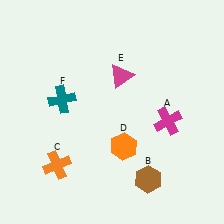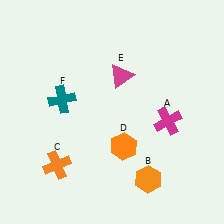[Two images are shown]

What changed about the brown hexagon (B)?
In Image 1, B is brown. In Image 2, it changed to orange.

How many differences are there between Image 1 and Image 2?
There is 1 difference between the two images.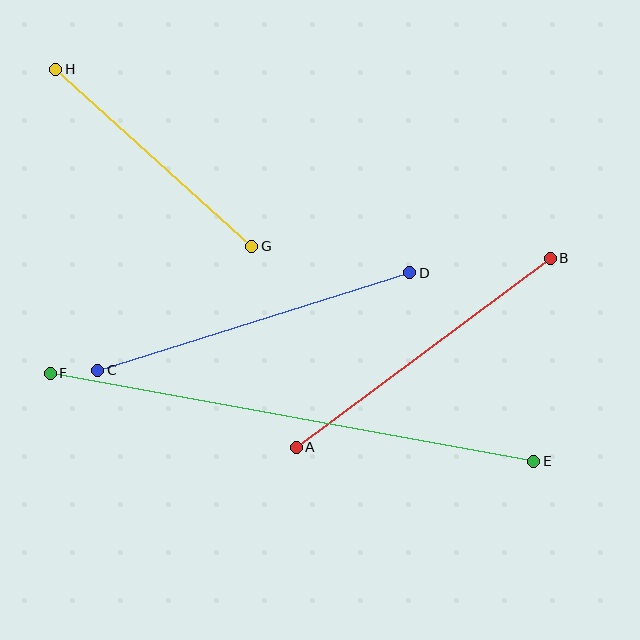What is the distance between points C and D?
The distance is approximately 327 pixels.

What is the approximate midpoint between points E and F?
The midpoint is at approximately (292, 417) pixels.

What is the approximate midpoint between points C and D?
The midpoint is at approximately (254, 322) pixels.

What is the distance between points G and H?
The distance is approximately 264 pixels.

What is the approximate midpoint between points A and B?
The midpoint is at approximately (423, 353) pixels.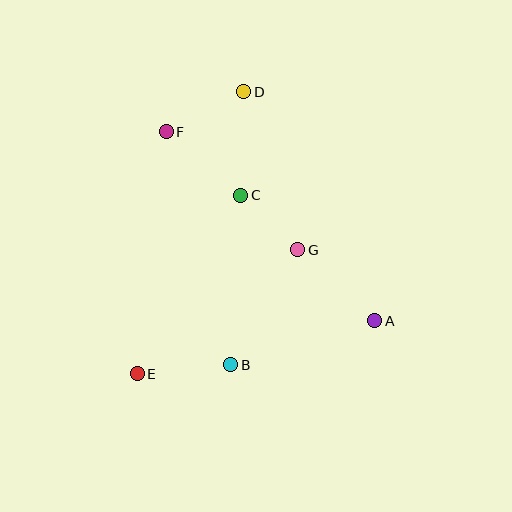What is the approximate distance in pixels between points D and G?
The distance between D and G is approximately 167 pixels.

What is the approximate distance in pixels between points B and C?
The distance between B and C is approximately 170 pixels.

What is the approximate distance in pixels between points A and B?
The distance between A and B is approximately 151 pixels.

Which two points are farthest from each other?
Points D and E are farthest from each other.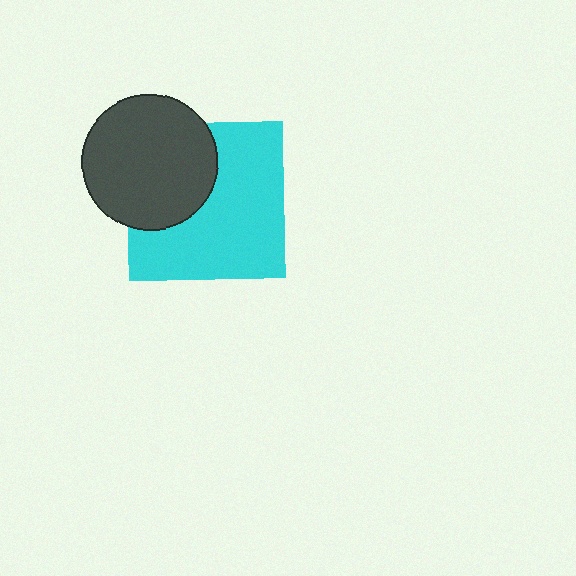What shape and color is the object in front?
The object in front is a dark gray circle.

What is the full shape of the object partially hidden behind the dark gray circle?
The partially hidden object is a cyan square.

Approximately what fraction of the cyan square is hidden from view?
Roughly 35% of the cyan square is hidden behind the dark gray circle.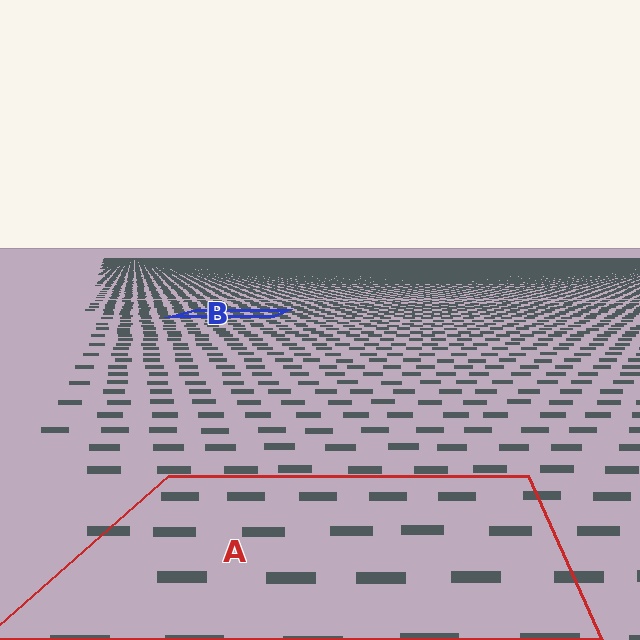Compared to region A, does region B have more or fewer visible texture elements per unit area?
Region B has more texture elements per unit area — they are packed more densely because it is farther away.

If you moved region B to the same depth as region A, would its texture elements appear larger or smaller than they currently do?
They would appear larger. At a closer depth, the same texture elements are projected at a bigger on-screen size.